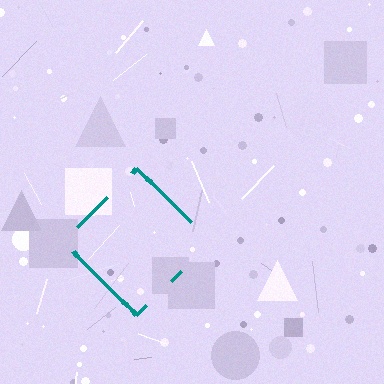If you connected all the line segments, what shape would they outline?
They would outline a diamond.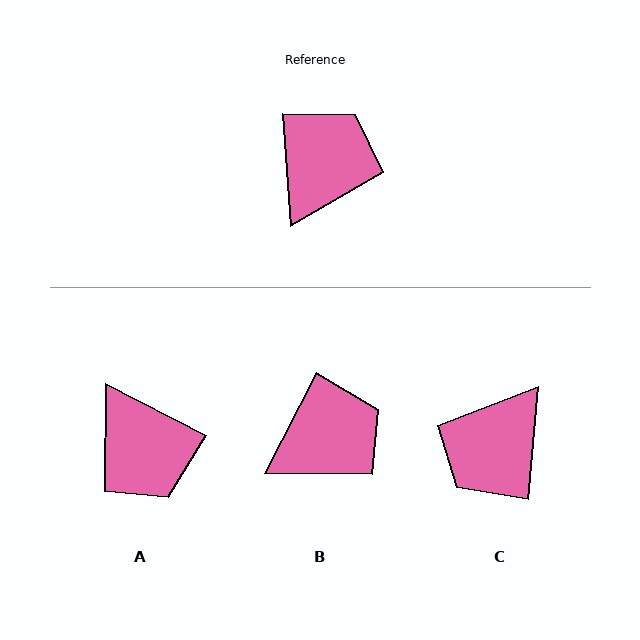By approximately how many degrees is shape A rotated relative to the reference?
Approximately 121 degrees clockwise.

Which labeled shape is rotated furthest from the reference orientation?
C, about 171 degrees away.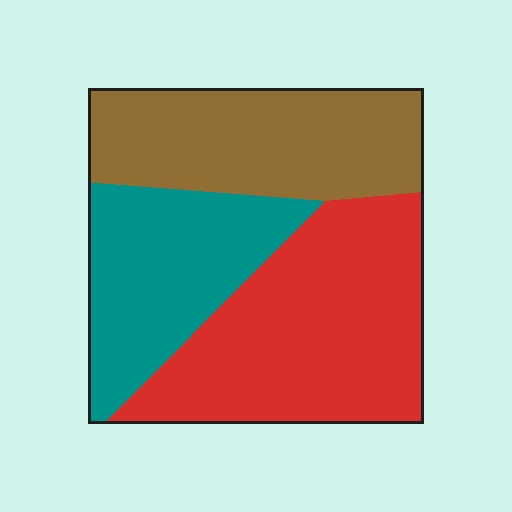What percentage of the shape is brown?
Brown covers around 30% of the shape.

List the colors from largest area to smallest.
From largest to smallest: red, brown, teal.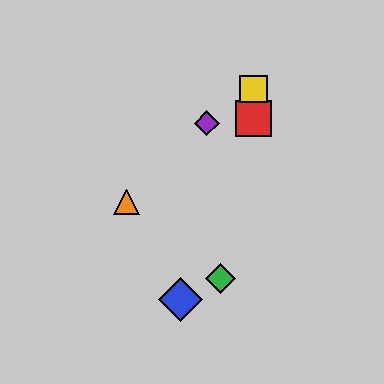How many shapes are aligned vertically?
2 shapes (the red square, the yellow square) are aligned vertically.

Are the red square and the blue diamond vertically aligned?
No, the red square is at x≈254 and the blue diamond is at x≈180.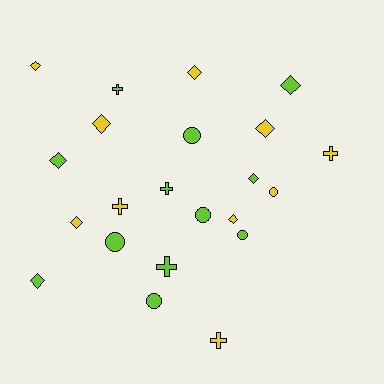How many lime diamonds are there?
There are 4 lime diamonds.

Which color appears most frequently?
Lime, with 12 objects.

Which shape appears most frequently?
Diamond, with 10 objects.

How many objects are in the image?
There are 22 objects.